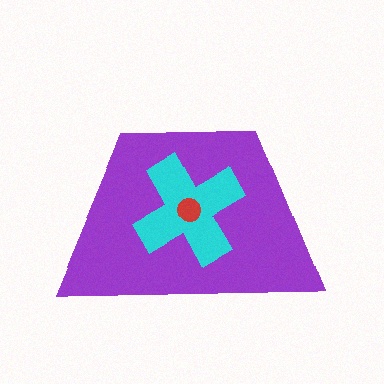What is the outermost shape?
The purple trapezoid.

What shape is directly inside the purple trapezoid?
The cyan cross.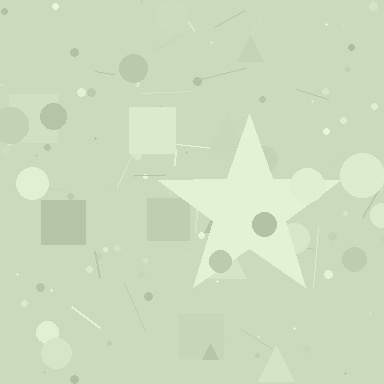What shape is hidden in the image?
A star is hidden in the image.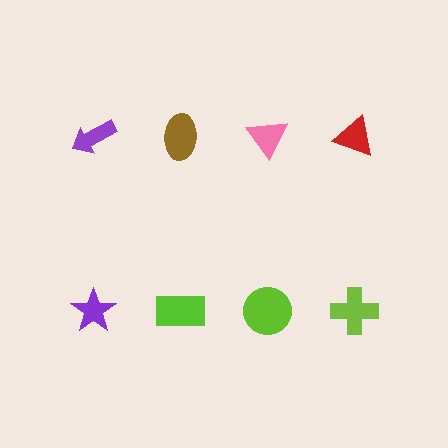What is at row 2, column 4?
A lime cross.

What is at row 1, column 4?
A red triangle.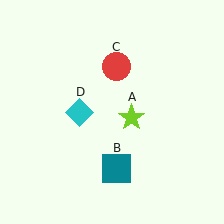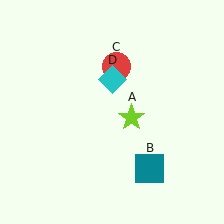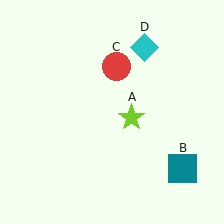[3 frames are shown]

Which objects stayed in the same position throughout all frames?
Lime star (object A) and red circle (object C) remained stationary.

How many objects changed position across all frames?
2 objects changed position: teal square (object B), cyan diamond (object D).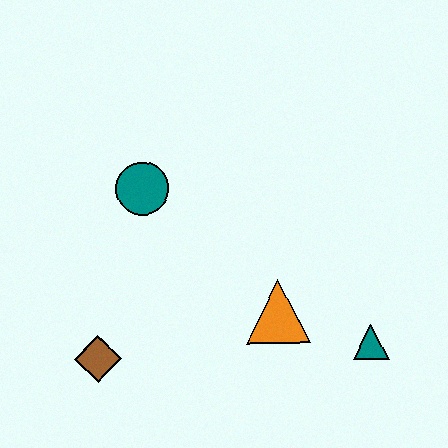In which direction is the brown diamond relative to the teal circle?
The brown diamond is below the teal circle.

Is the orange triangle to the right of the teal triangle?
No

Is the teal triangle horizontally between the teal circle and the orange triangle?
No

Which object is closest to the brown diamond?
The teal circle is closest to the brown diamond.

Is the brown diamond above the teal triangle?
No